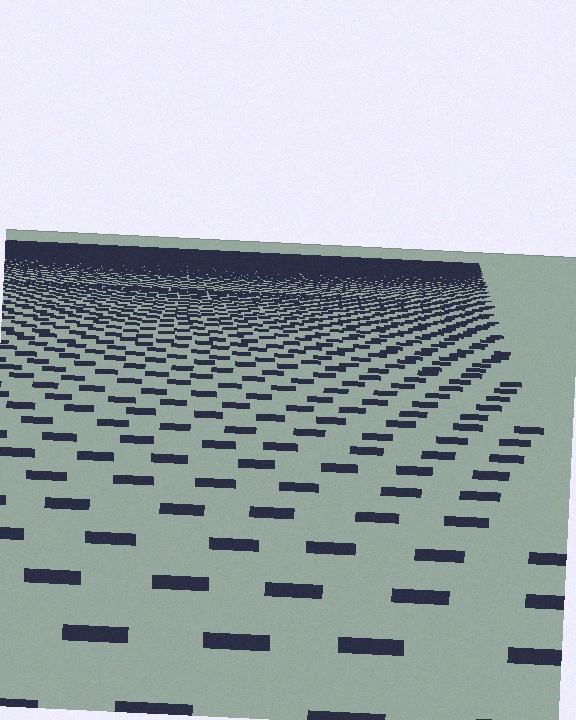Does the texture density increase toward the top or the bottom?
Density increases toward the top.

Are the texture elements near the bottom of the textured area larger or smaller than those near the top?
Larger. Near the bottom, elements are closer to the viewer and appear at a bigger on-screen size.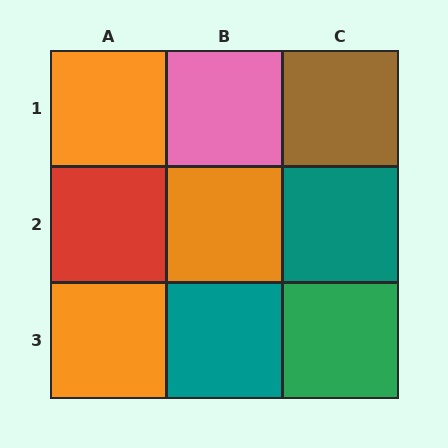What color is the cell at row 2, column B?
Orange.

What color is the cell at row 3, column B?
Teal.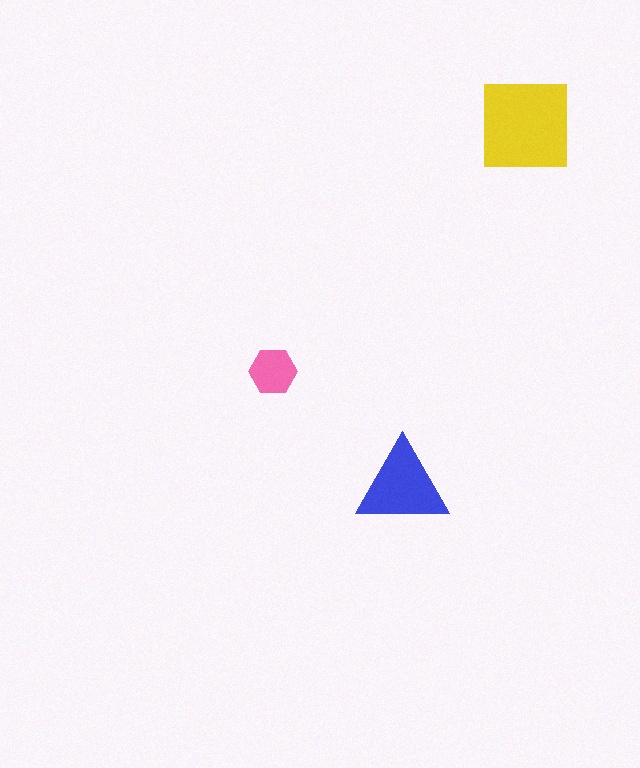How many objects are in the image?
There are 3 objects in the image.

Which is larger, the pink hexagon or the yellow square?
The yellow square.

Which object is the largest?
The yellow square.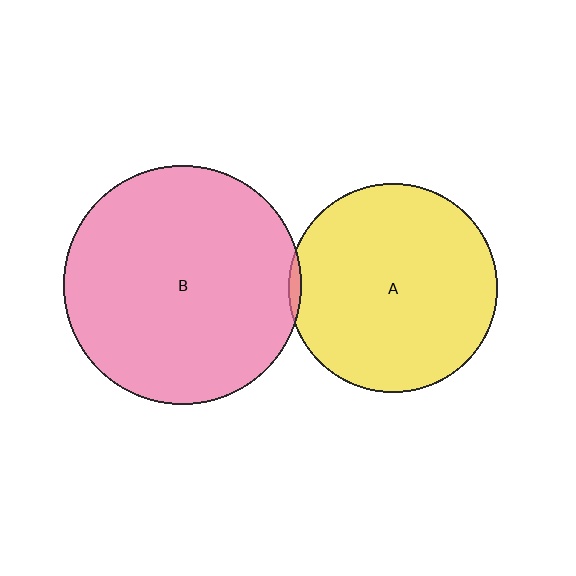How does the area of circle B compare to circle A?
Approximately 1.3 times.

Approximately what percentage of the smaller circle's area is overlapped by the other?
Approximately 5%.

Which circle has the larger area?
Circle B (pink).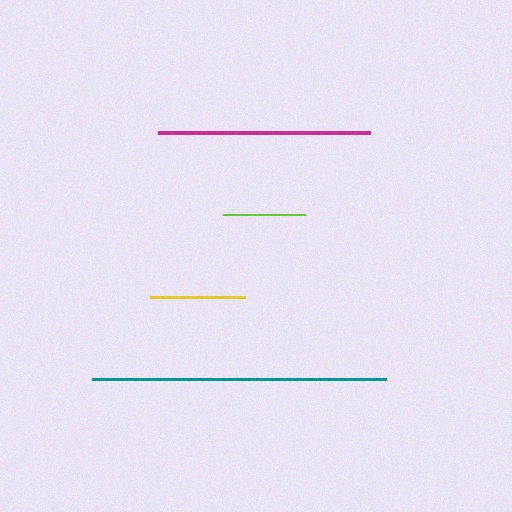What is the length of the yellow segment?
The yellow segment is approximately 95 pixels long.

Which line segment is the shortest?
The lime line is the shortest at approximately 82 pixels.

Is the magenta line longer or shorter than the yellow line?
The magenta line is longer than the yellow line.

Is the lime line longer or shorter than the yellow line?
The yellow line is longer than the lime line.